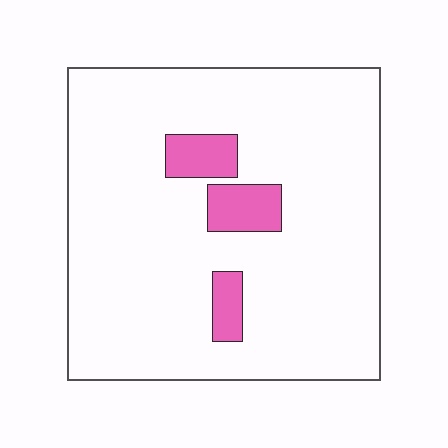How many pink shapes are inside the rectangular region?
3.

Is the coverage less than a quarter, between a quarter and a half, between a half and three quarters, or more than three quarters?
Less than a quarter.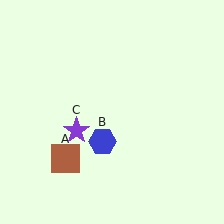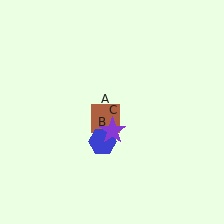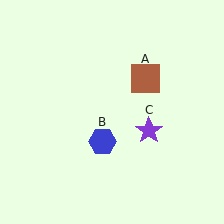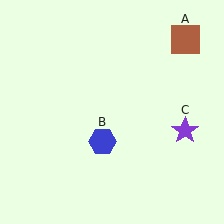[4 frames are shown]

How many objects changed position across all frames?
2 objects changed position: brown square (object A), purple star (object C).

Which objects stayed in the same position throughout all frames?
Blue hexagon (object B) remained stationary.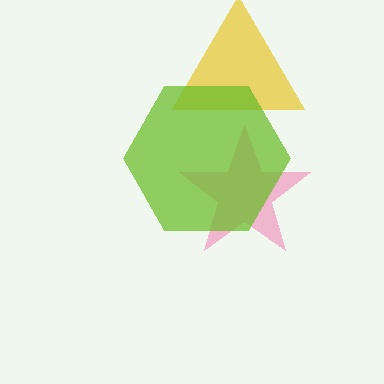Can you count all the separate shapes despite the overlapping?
Yes, there are 3 separate shapes.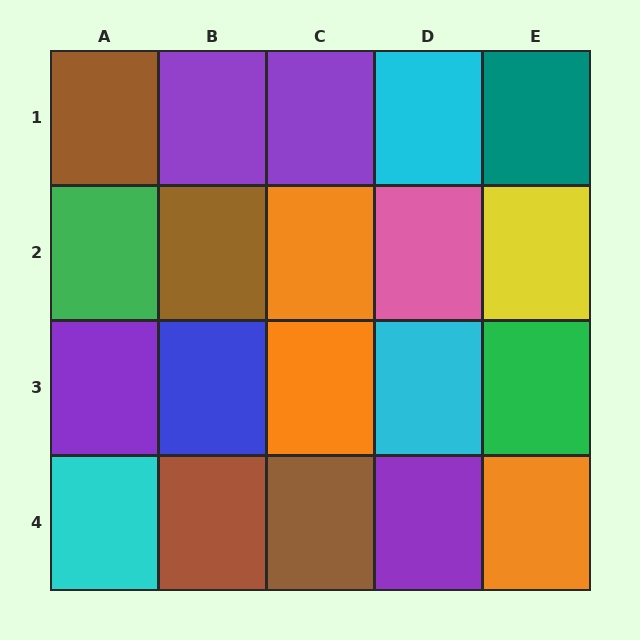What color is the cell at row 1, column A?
Brown.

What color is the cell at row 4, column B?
Brown.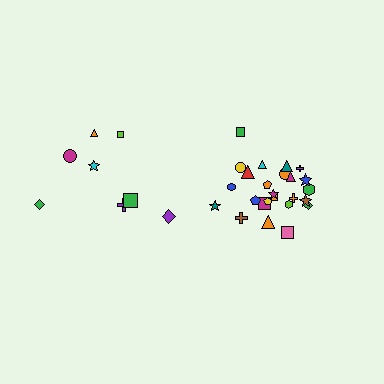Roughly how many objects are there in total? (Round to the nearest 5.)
Roughly 35 objects in total.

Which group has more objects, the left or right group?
The right group.